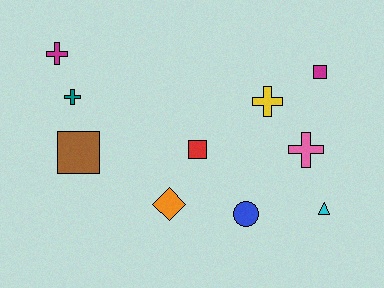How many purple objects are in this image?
There are no purple objects.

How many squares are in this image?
There are 3 squares.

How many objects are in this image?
There are 10 objects.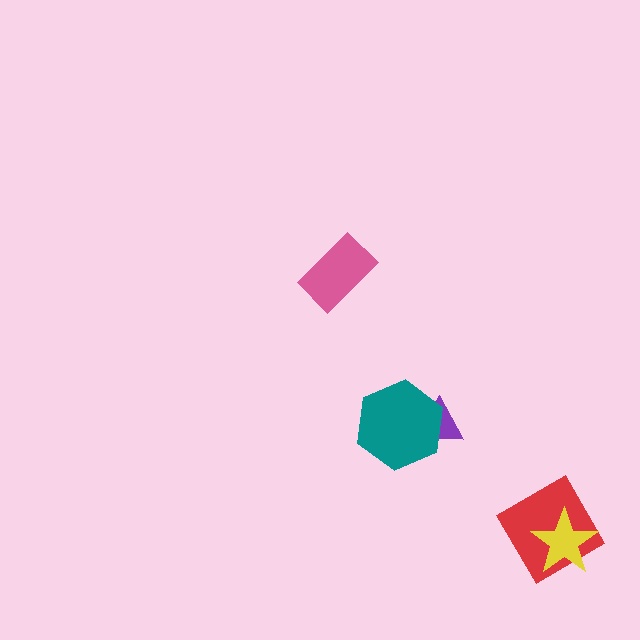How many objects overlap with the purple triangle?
1 object overlaps with the purple triangle.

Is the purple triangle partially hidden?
Yes, it is partially covered by another shape.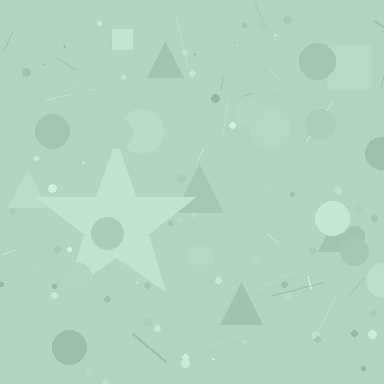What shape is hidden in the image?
A star is hidden in the image.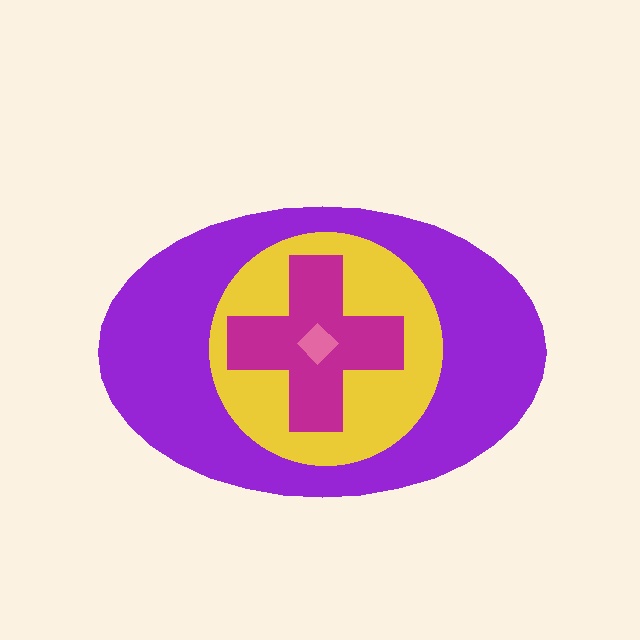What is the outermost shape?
The purple ellipse.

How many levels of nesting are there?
4.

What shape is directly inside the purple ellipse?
The yellow circle.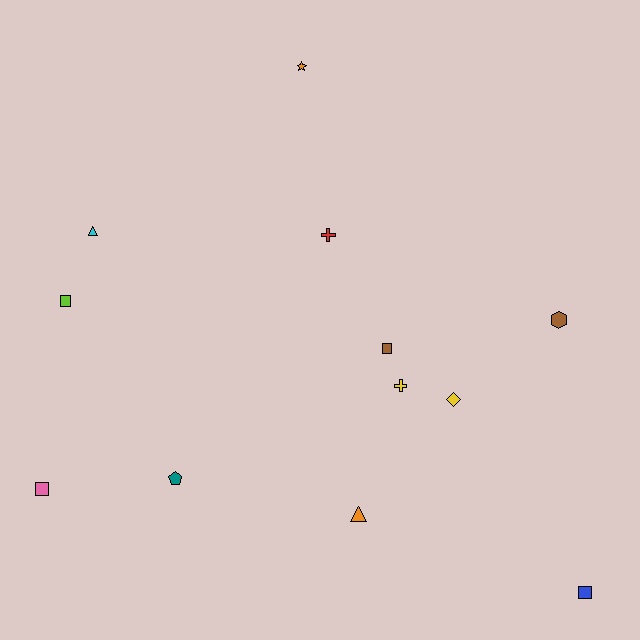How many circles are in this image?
There are no circles.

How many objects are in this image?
There are 12 objects.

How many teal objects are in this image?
There is 1 teal object.